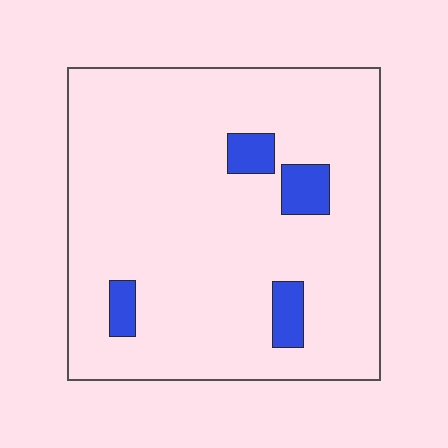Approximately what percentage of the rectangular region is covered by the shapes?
Approximately 10%.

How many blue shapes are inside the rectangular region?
4.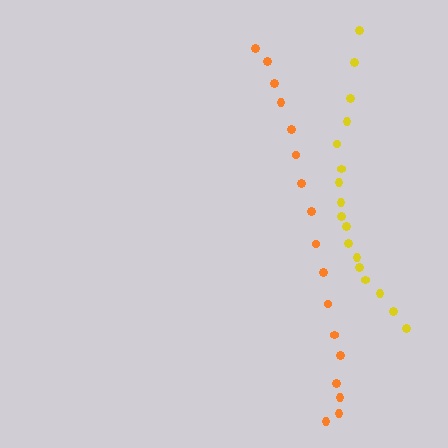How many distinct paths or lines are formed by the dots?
There are 2 distinct paths.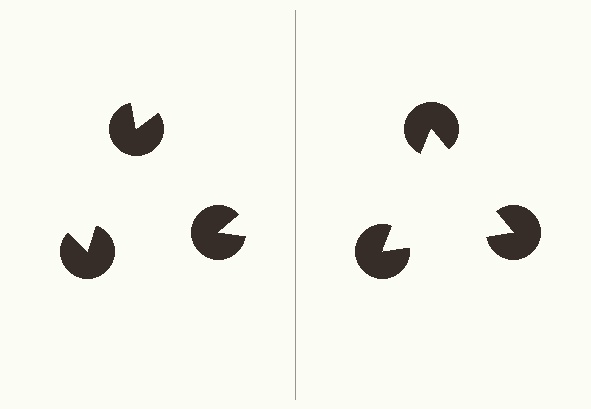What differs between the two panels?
The pac-man discs are positioned identically on both sides; only the wedge orientations differ. On the right they align to a triangle; on the left they are misaligned.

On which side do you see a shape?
An illusory triangle appears on the right side. On the left side the wedge cuts are rotated, so no coherent shape forms.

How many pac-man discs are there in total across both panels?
6 — 3 on each side.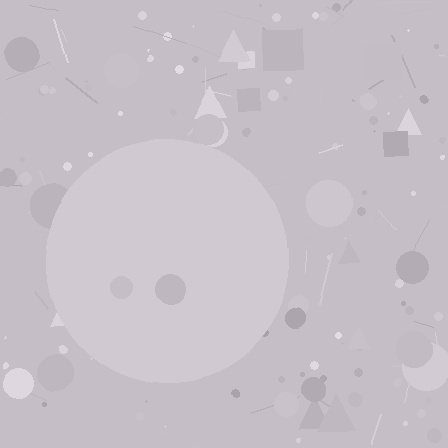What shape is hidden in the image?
A circle is hidden in the image.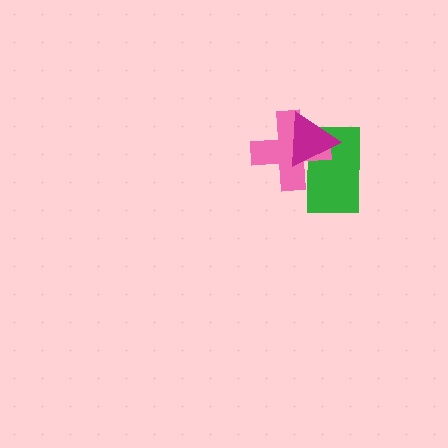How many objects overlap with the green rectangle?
2 objects overlap with the green rectangle.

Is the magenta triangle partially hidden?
No, no other shape covers it.